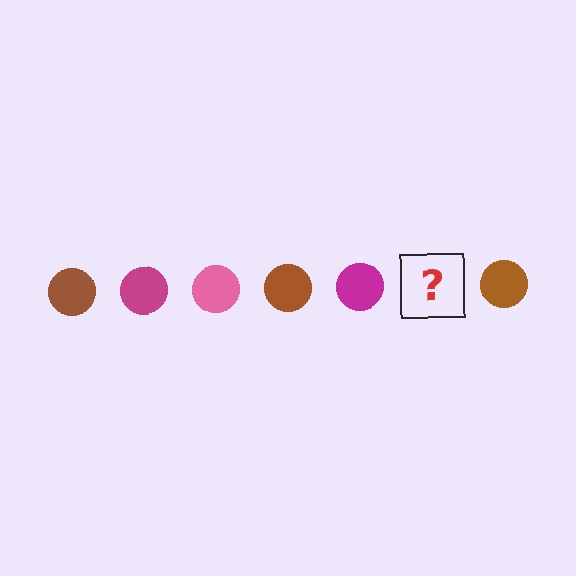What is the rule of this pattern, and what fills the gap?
The rule is that the pattern cycles through brown, magenta, pink circles. The gap should be filled with a pink circle.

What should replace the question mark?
The question mark should be replaced with a pink circle.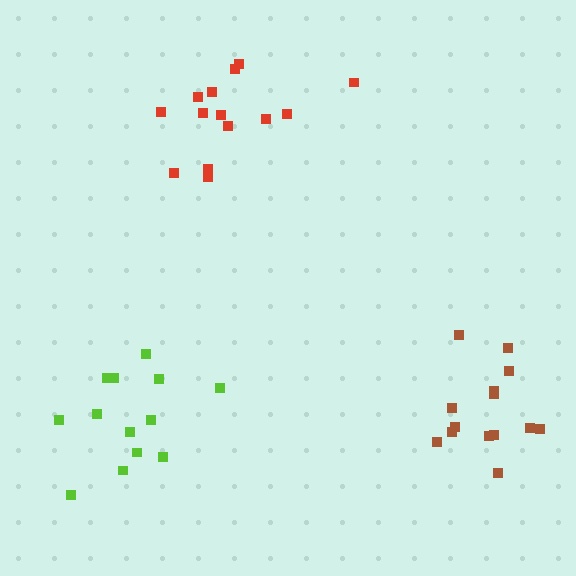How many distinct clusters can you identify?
There are 3 distinct clusters.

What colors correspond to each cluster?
The clusters are colored: lime, brown, red.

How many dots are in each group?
Group 1: 13 dots, Group 2: 14 dots, Group 3: 14 dots (41 total).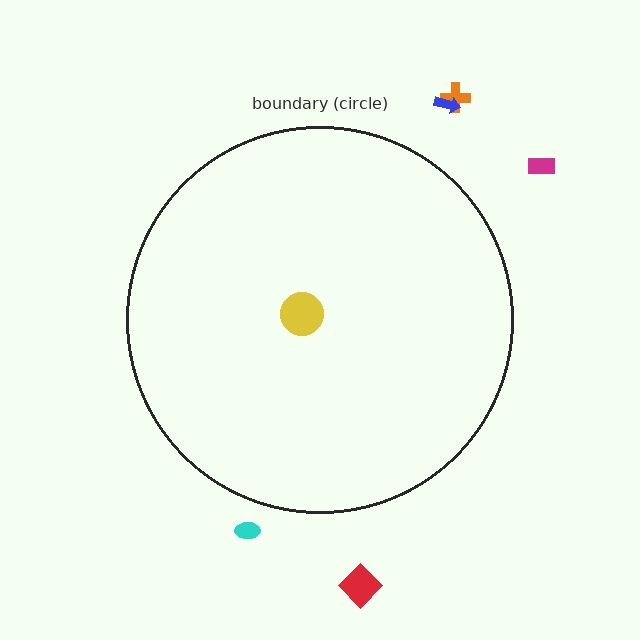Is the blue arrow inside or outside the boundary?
Outside.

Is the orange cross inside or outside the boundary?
Outside.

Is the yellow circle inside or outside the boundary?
Inside.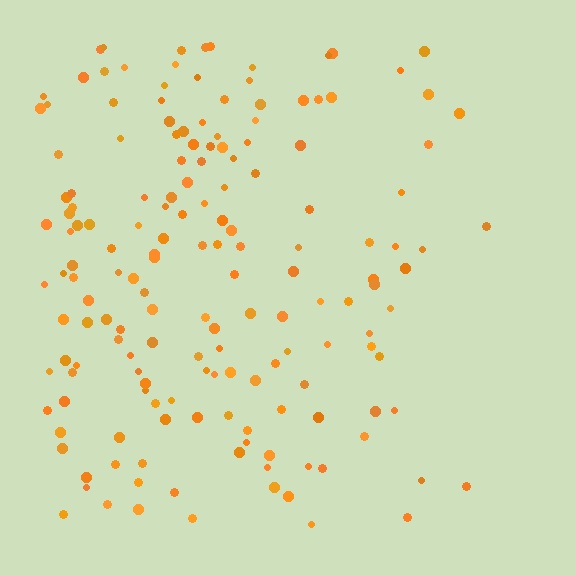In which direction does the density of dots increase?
From right to left, with the left side densest.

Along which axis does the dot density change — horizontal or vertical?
Horizontal.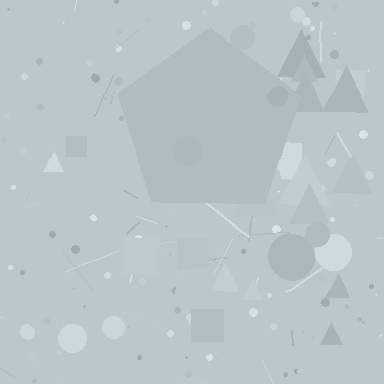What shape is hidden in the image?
A pentagon is hidden in the image.